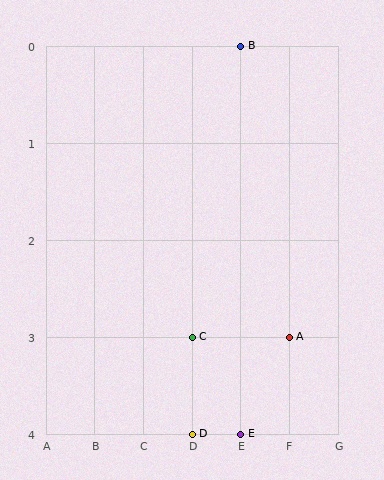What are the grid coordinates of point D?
Point D is at grid coordinates (D, 4).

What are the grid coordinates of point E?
Point E is at grid coordinates (E, 4).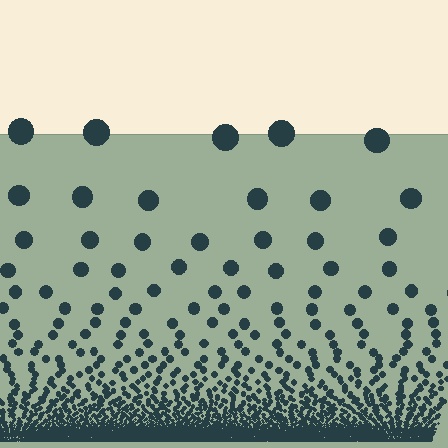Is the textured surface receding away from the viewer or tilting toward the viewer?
The surface appears to tilt toward the viewer. Texture elements get larger and sparser toward the top.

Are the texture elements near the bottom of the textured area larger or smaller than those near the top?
Smaller. The gradient is inverted — elements near the bottom are smaller and denser.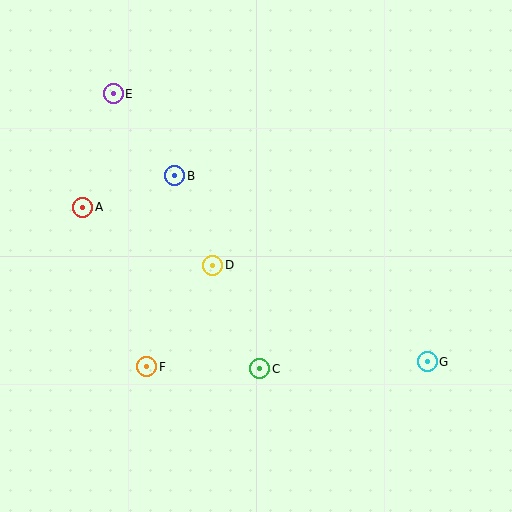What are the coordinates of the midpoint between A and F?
The midpoint between A and F is at (115, 287).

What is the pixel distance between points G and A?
The distance between G and A is 378 pixels.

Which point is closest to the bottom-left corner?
Point F is closest to the bottom-left corner.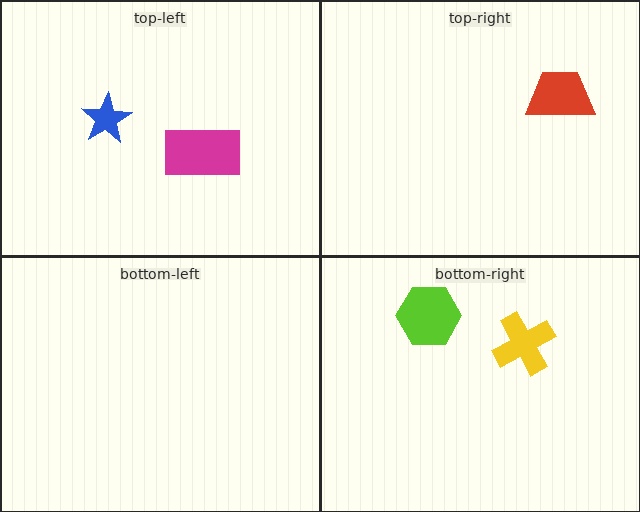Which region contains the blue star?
The top-left region.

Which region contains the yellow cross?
The bottom-right region.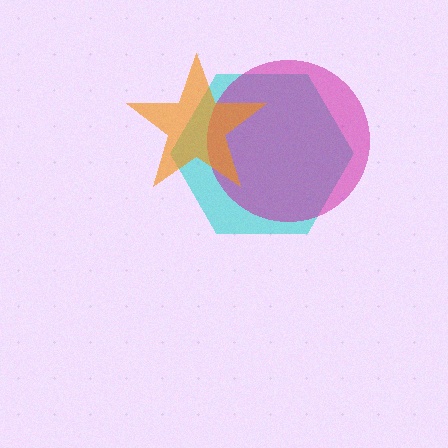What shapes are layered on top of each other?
The layered shapes are: a cyan hexagon, a magenta circle, an orange star.